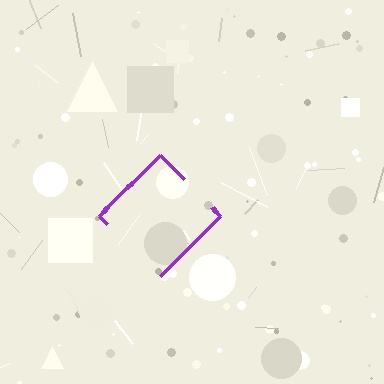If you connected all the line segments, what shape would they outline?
They would outline a diamond.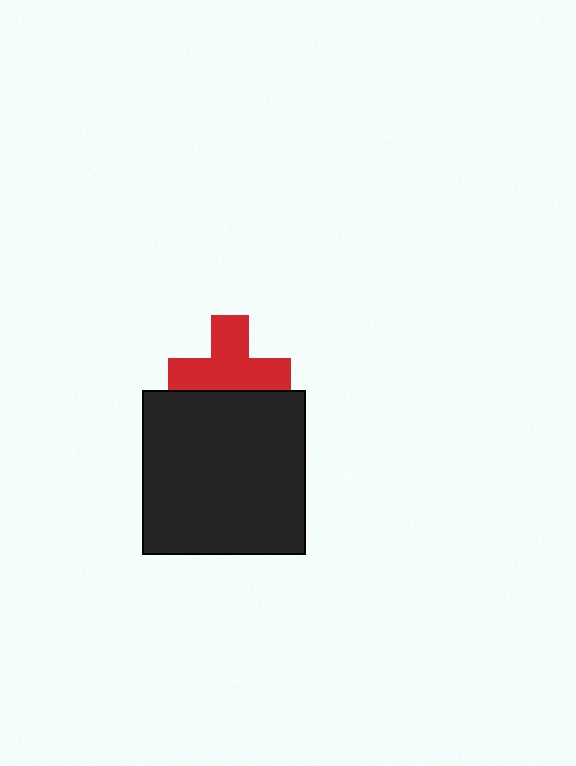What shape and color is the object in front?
The object in front is a black square.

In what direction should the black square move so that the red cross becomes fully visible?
The black square should move down. That is the shortest direction to clear the overlap and leave the red cross fully visible.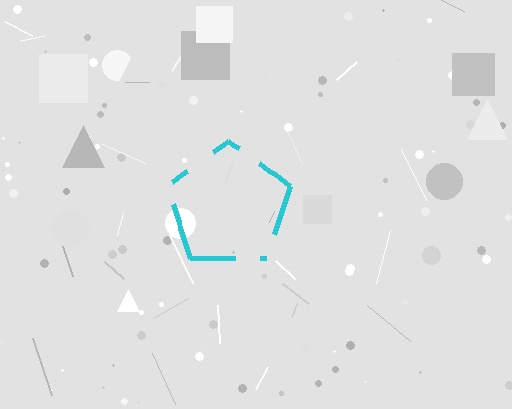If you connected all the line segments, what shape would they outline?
They would outline a pentagon.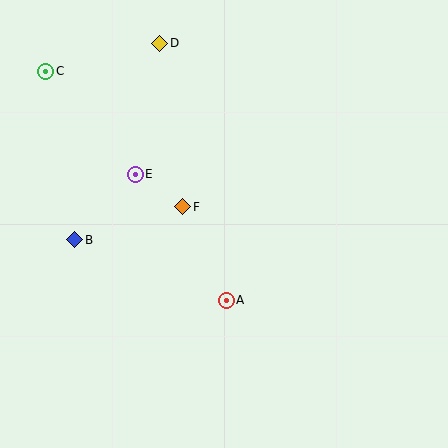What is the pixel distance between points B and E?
The distance between B and E is 89 pixels.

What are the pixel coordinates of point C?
Point C is at (46, 71).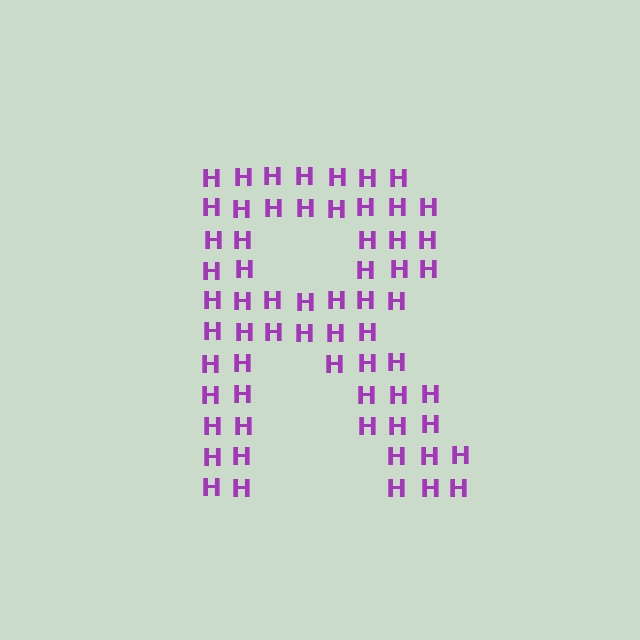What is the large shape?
The large shape is the letter R.